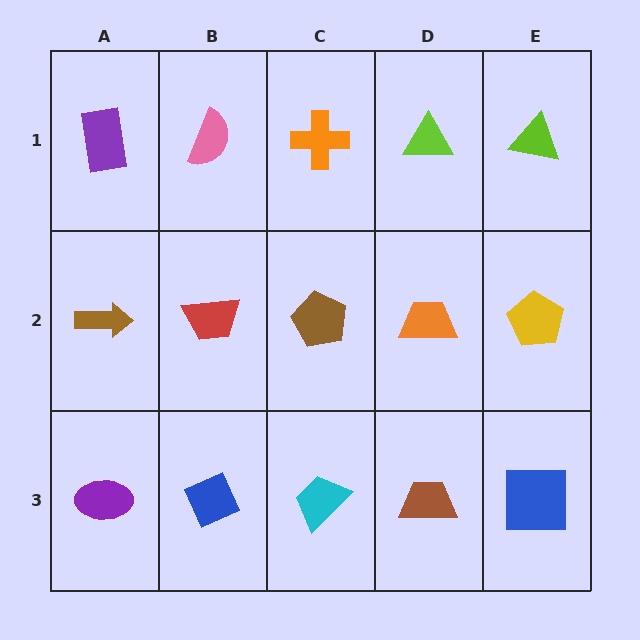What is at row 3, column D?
A brown trapezoid.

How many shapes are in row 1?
5 shapes.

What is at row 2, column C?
A brown pentagon.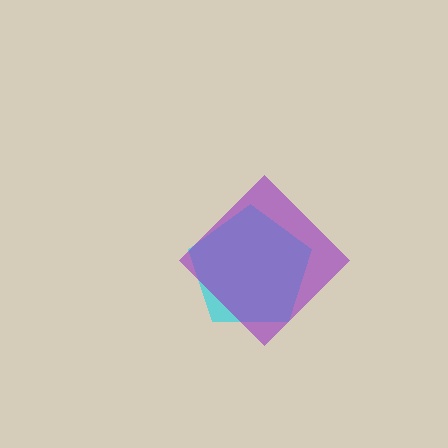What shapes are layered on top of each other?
The layered shapes are: a cyan pentagon, a purple diamond.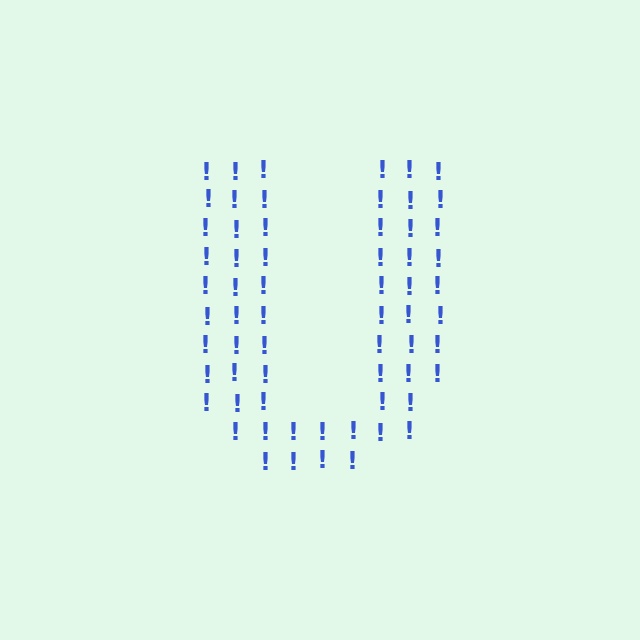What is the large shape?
The large shape is the letter U.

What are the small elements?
The small elements are exclamation marks.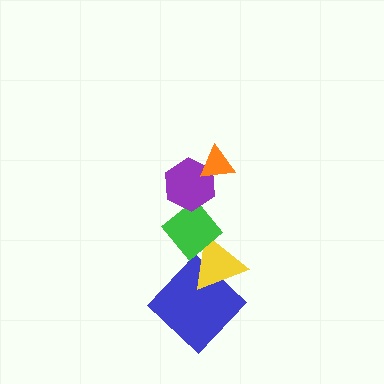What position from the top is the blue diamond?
The blue diamond is 5th from the top.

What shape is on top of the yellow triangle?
The green diamond is on top of the yellow triangle.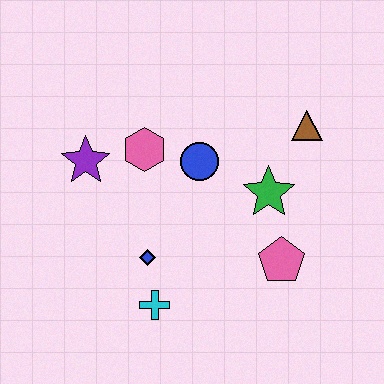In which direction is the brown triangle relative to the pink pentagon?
The brown triangle is above the pink pentagon.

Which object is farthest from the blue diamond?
The brown triangle is farthest from the blue diamond.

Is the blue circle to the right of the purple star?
Yes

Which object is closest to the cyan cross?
The blue diamond is closest to the cyan cross.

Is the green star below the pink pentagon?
No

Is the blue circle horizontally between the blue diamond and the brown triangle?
Yes